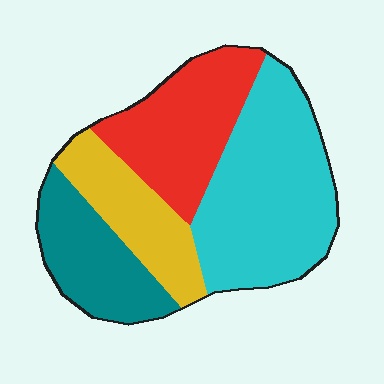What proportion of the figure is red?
Red covers about 25% of the figure.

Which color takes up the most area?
Cyan, at roughly 40%.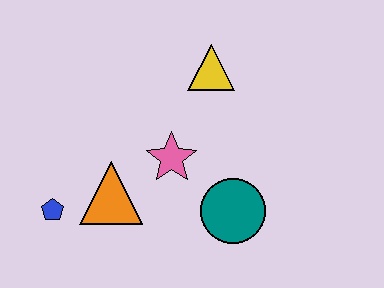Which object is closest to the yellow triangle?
The pink star is closest to the yellow triangle.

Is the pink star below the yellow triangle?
Yes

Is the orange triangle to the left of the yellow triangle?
Yes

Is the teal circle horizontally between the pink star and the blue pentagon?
No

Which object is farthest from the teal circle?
The blue pentagon is farthest from the teal circle.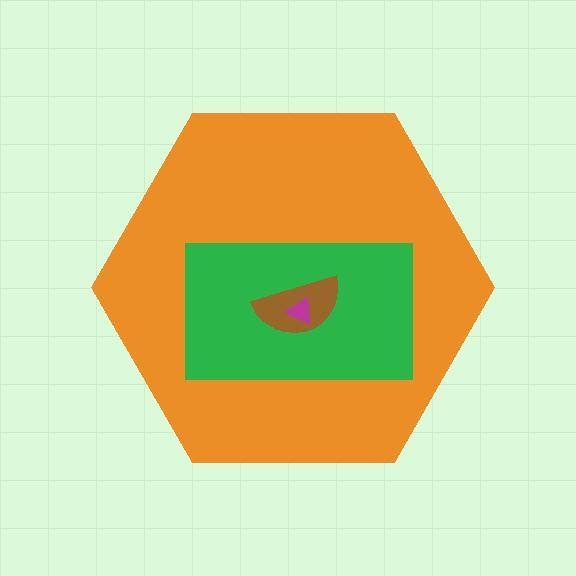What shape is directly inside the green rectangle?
The brown semicircle.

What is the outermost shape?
The orange hexagon.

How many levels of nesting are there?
4.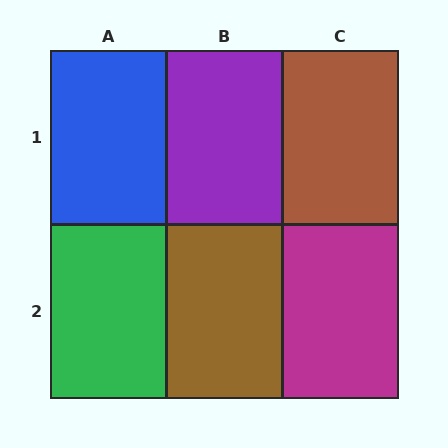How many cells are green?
1 cell is green.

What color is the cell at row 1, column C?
Brown.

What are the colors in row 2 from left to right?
Green, brown, magenta.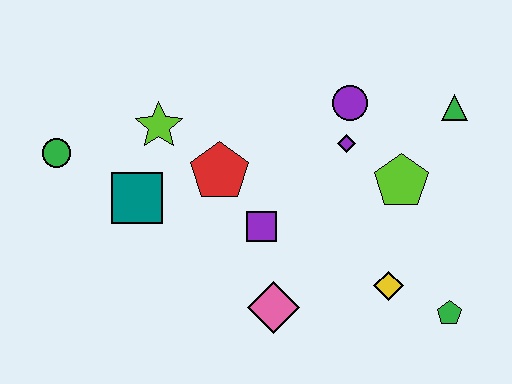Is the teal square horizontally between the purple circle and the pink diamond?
No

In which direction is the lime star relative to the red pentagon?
The lime star is to the left of the red pentagon.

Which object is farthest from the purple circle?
The green circle is farthest from the purple circle.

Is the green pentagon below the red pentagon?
Yes